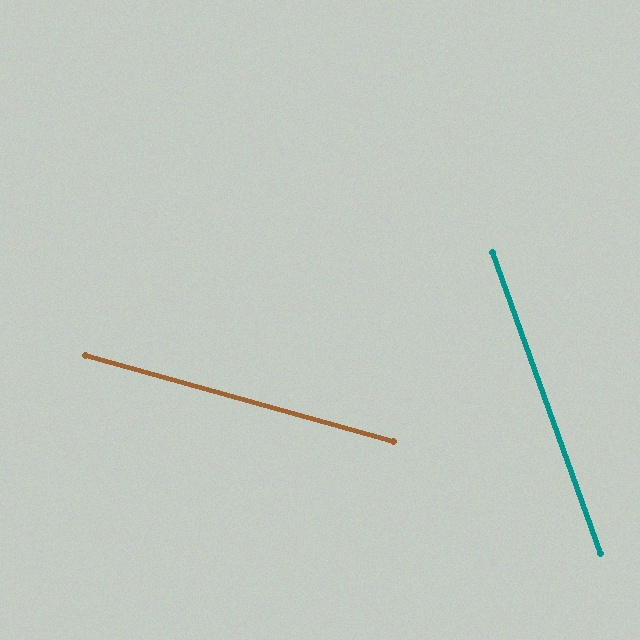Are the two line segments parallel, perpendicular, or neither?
Neither parallel nor perpendicular — they differ by about 55°.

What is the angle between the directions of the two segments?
Approximately 55 degrees.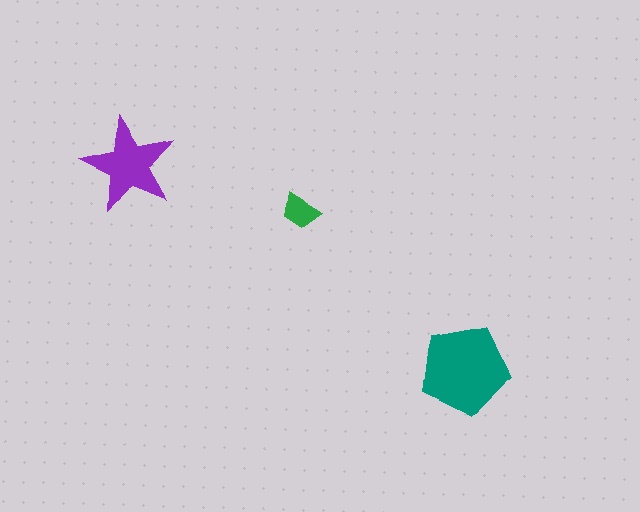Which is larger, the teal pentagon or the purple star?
The teal pentagon.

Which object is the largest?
The teal pentagon.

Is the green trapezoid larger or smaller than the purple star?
Smaller.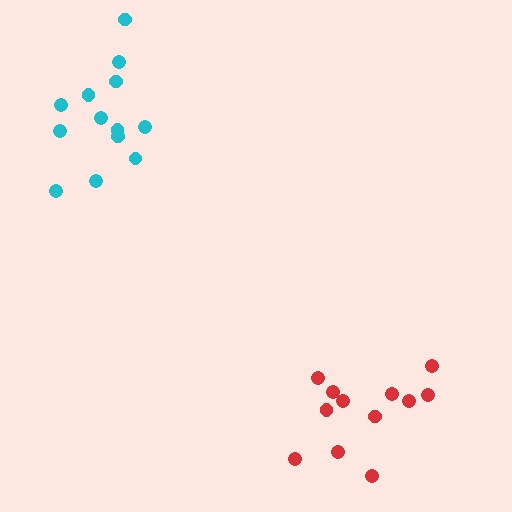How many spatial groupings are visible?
There are 2 spatial groupings.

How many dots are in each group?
Group 1: 12 dots, Group 2: 13 dots (25 total).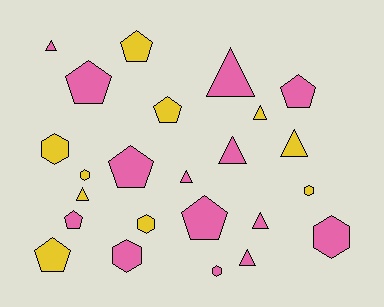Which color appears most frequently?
Pink, with 14 objects.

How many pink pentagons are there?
There are 5 pink pentagons.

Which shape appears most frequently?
Triangle, with 9 objects.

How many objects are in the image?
There are 24 objects.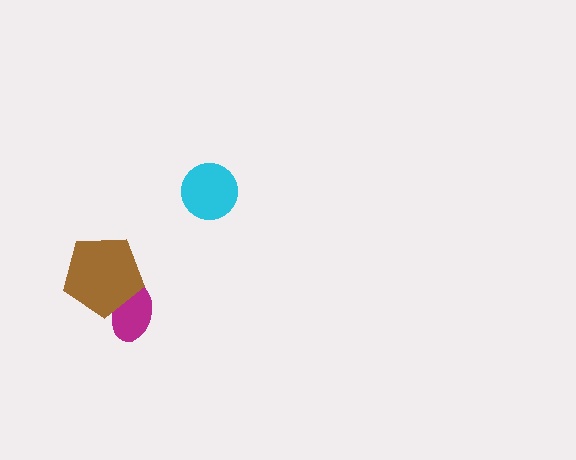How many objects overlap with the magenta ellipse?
1 object overlaps with the magenta ellipse.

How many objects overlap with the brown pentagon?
1 object overlaps with the brown pentagon.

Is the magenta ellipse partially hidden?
Yes, it is partially covered by another shape.